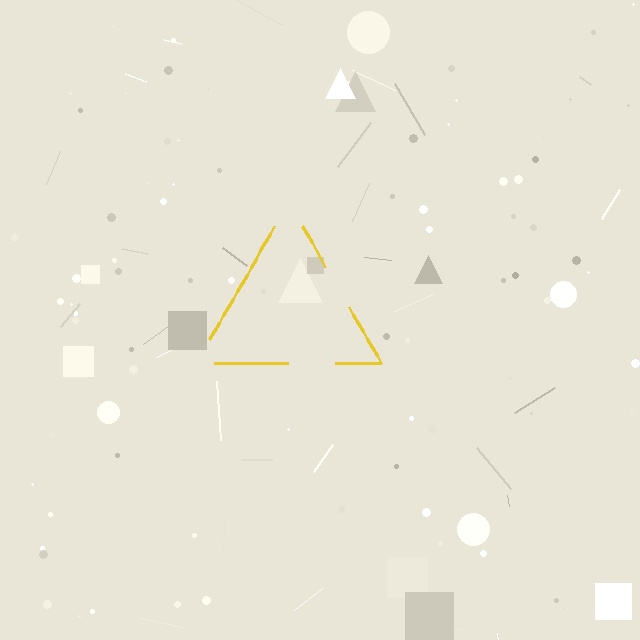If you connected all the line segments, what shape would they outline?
They would outline a triangle.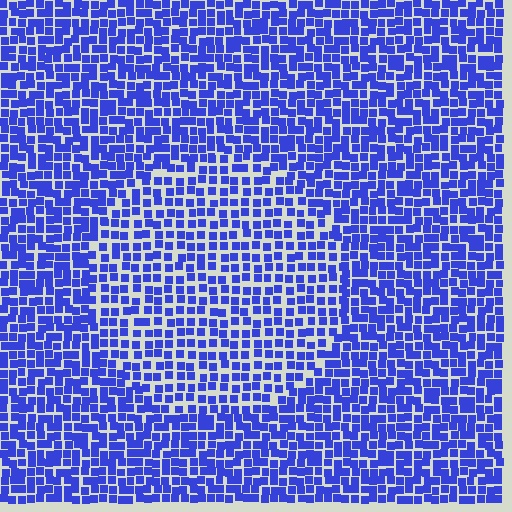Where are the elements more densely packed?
The elements are more densely packed outside the circle boundary.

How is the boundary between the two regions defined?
The boundary is defined by a change in element density (approximately 1.5x ratio). All elements are the same color, size, and shape.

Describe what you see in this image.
The image contains small blue elements arranged at two different densities. A circle-shaped region is visible where the elements are less densely packed than the surrounding area.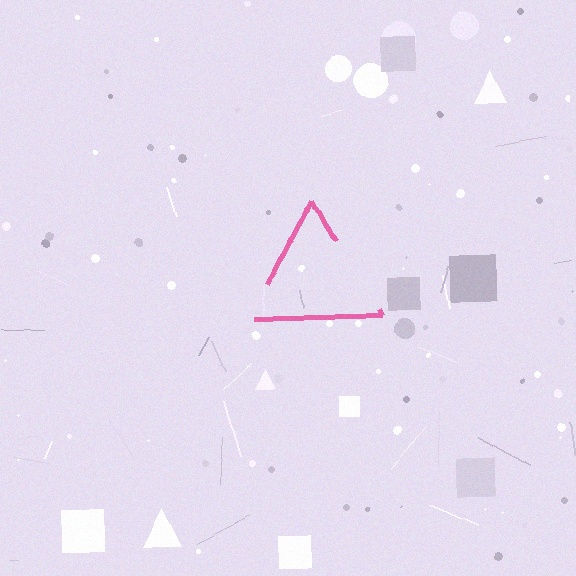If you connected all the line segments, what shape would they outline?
They would outline a triangle.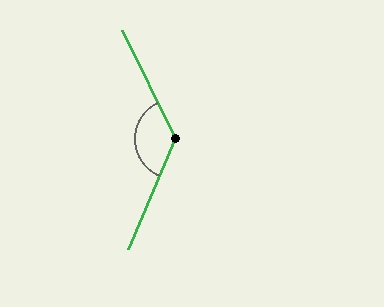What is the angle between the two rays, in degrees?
Approximately 131 degrees.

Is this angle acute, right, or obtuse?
It is obtuse.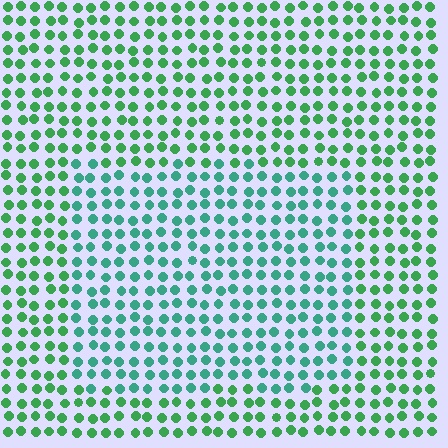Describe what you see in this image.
The image is filled with small green elements in a uniform arrangement. A rectangle-shaped region is visible where the elements are tinted to a slightly different hue, forming a subtle color boundary.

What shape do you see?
I see a rectangle.